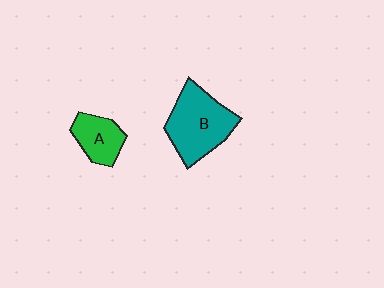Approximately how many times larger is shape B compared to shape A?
Approximately 1.8 times.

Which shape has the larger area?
Shape B (teal).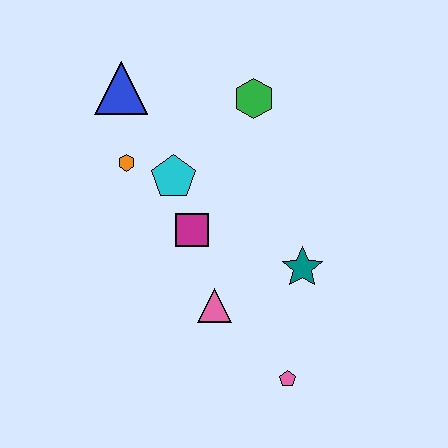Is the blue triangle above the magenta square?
Yes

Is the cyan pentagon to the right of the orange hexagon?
Yes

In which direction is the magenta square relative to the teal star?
The magenta square is to the left of the teal star.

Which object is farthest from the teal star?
The blue triangle is farthest from the teal star.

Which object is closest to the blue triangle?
The orange hexagon is closest to the blue triangle.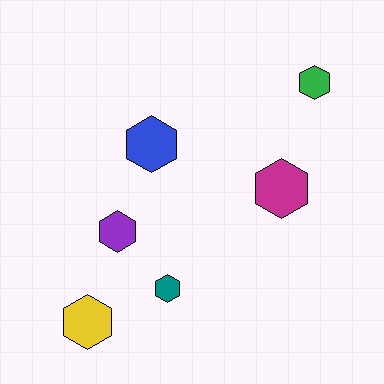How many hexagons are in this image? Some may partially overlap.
There are 6 hexagons.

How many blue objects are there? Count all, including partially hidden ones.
There is 1 blue object.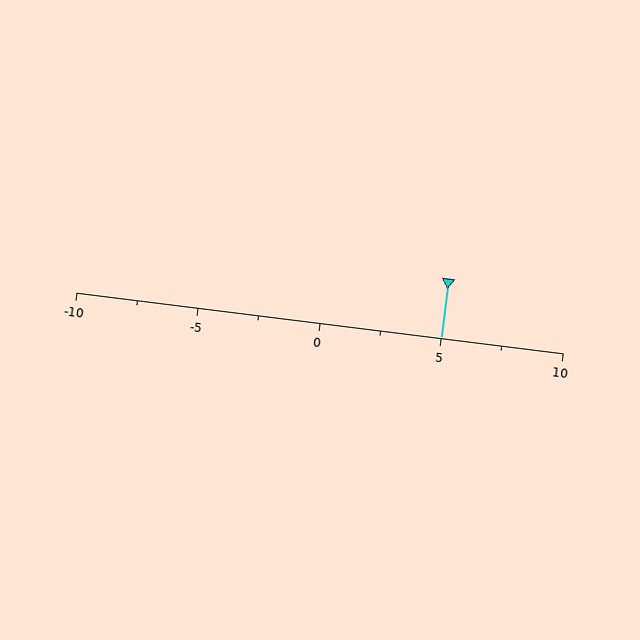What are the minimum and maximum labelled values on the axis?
The axis runs from -10 to 10.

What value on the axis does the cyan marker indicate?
The marker indicates approximately 5.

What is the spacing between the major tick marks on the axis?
The major ticks are spaced 5 apart.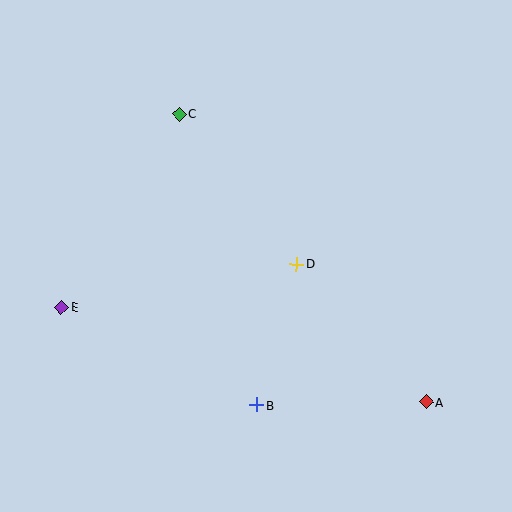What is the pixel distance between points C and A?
The distance between C and A is 380 pixels.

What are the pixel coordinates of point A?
Point A is at (426, 402).